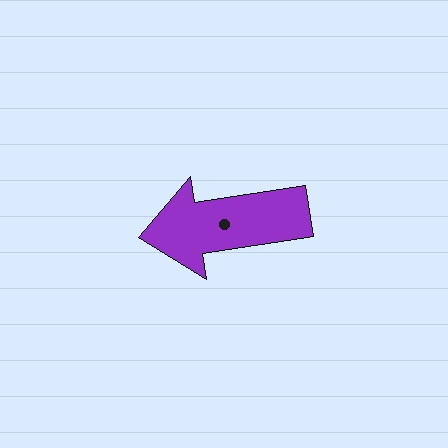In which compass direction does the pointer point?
West.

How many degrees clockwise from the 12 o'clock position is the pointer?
Approximately 261 degrees.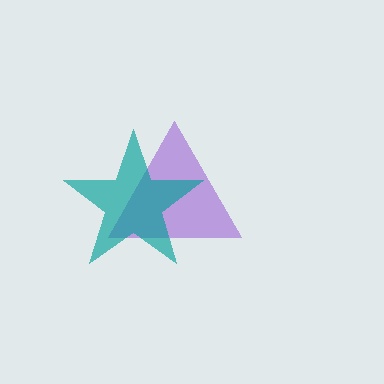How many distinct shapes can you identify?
There are 2 distinct shapes: a purple triangle, a teal star.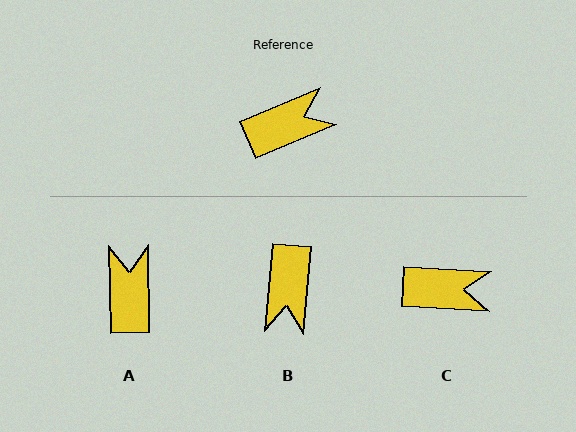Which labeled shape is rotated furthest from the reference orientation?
B, about 118 degrees away.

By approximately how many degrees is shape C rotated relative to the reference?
Approximately 26 degrees clockwise.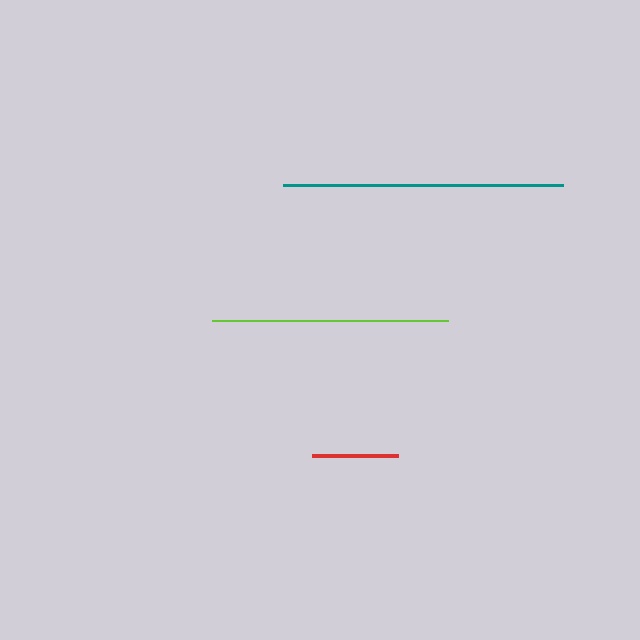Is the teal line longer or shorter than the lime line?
The teal line is longer than the lime line.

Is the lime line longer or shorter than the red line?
The lime line is longer than the red line.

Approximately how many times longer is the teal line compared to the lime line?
The teal line is approximately 1.2 times the length of the lime line.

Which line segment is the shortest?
The red line is the shortest at approximately 85 pixels.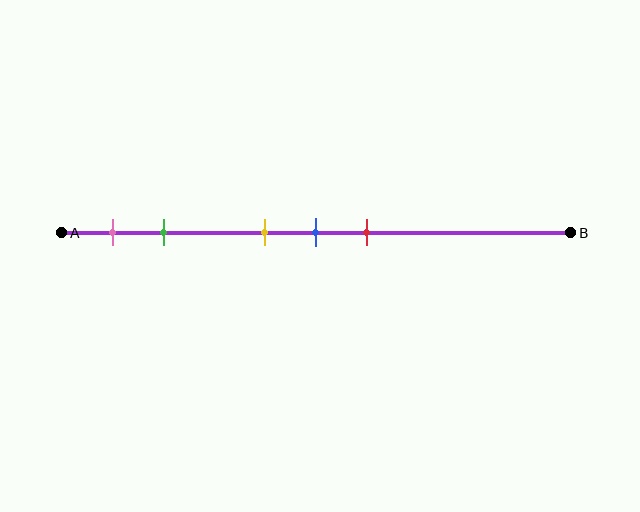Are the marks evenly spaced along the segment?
No, the marks are not evenly spaced.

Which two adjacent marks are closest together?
The yellow and blue marks are the closest adjacent pair.